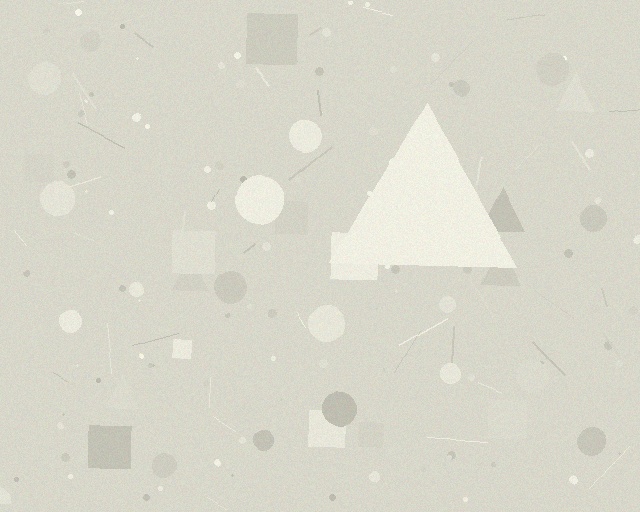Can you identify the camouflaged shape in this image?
The camouflaged shape is a triangle.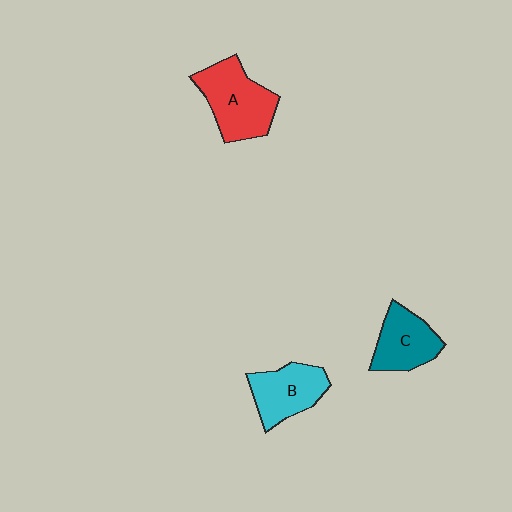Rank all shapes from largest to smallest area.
From largest to smallest: A (red), B (cyan), C (teal).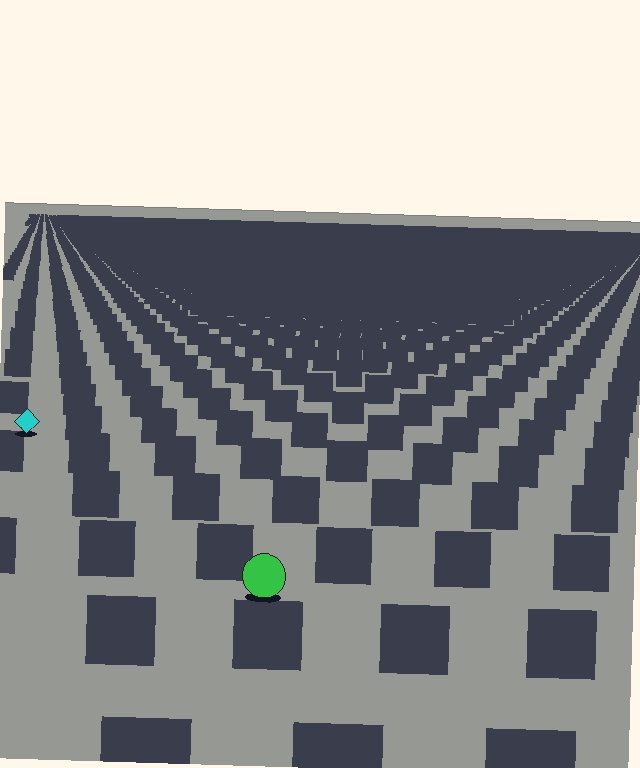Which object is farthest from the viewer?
The cyan diamond is farthest from the viewer. It appears smaller and the ground texture around it is denser.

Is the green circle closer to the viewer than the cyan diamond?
Yes. The green circle is closer — you can tell from the texture gradient: the ground texture is coarser near it.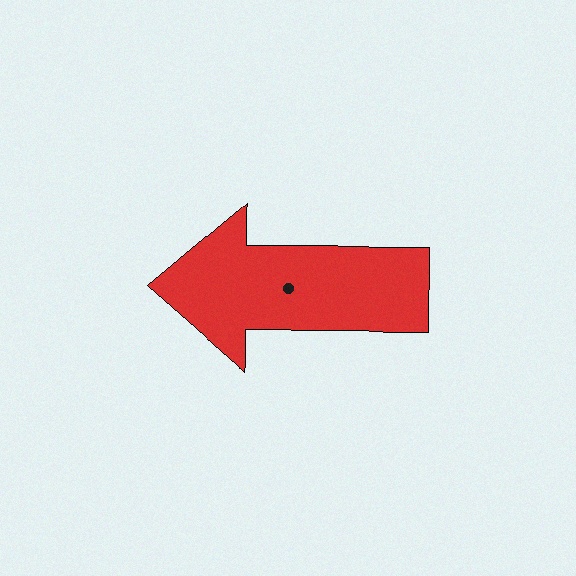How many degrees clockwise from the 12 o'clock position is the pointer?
Approximately 270 degrees.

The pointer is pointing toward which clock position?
Roughly 9 o'clock.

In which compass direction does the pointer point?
West.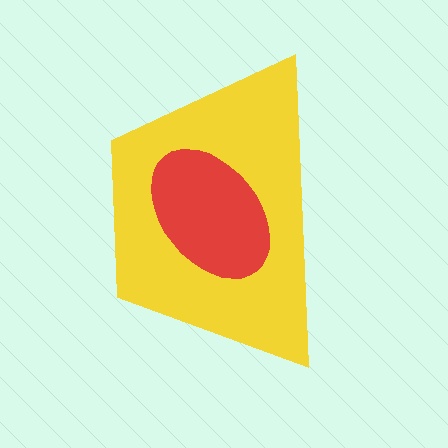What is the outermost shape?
The yellow trapezoid.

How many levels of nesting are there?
2.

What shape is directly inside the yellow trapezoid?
The red ellipse.